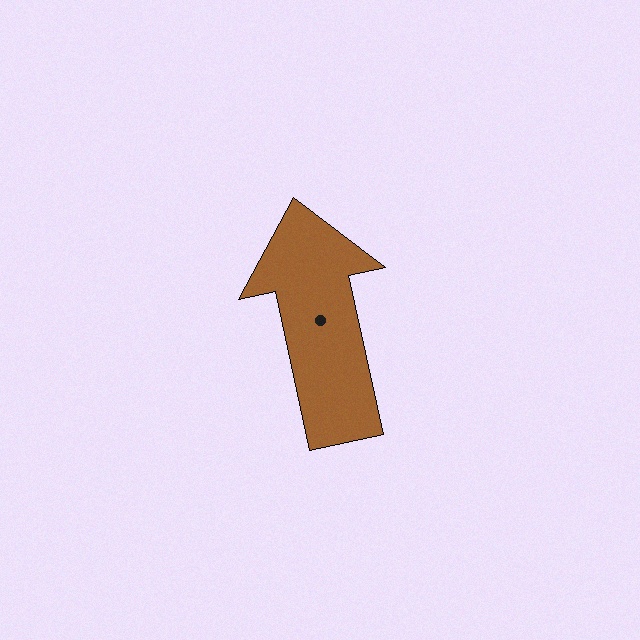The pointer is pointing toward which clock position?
Roughly 12 o'clock.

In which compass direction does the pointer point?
North.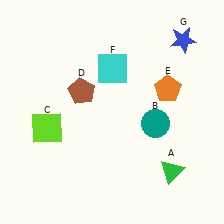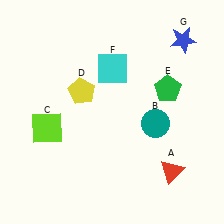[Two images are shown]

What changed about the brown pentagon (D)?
In Image 1, D is brown. In Image 2, it changed to yellow.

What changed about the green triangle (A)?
In Image 1, A is green. In Image 2, it changed to red.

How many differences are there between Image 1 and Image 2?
There are 3 differences between the two images.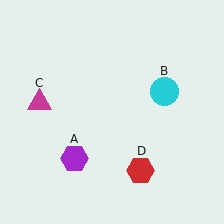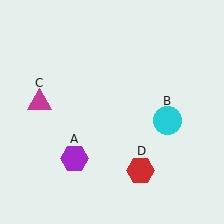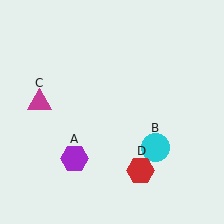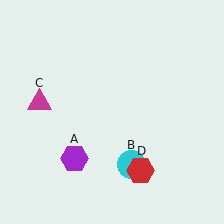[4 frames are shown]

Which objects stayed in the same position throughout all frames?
Purple hexagon (object A) and magenta triangle (object C) and red hexagon (object D) remained stationary.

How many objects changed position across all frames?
1 object changed position: cyan circle (object B).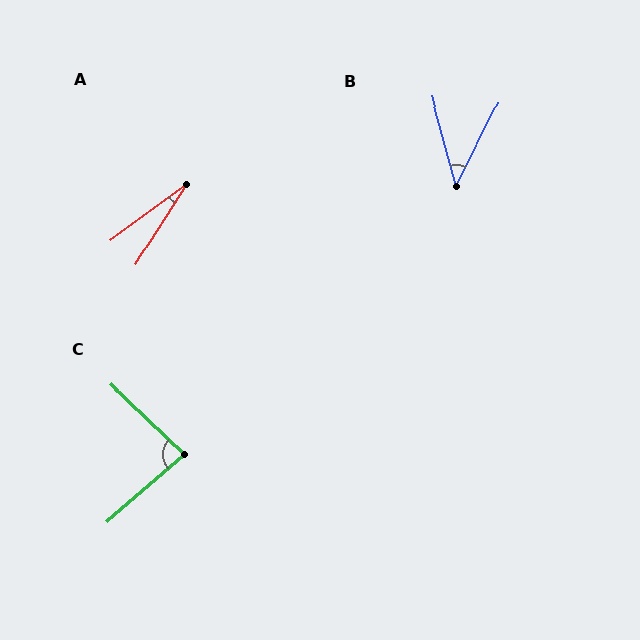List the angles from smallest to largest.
A (21°), B (42°), C (85°).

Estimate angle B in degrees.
Approximately 42 degrees.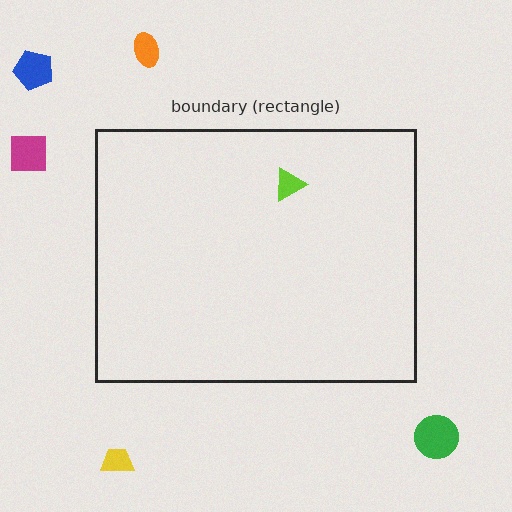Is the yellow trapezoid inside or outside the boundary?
Outside.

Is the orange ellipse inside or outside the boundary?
Outside.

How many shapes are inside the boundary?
1 inside, 5 outside.